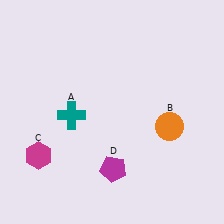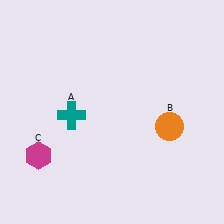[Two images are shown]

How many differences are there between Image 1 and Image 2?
There is 1 difference between the two images.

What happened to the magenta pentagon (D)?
The magenta pentagon (D) was removed in Image 2. It was in the bottom-right area of Image 1.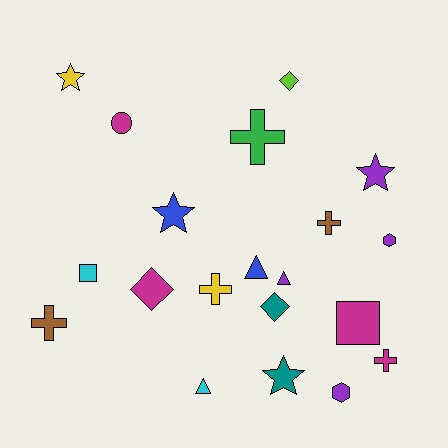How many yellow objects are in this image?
There are 2 yellow objects.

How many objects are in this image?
There are 20 objects.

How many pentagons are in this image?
There are no pentagons.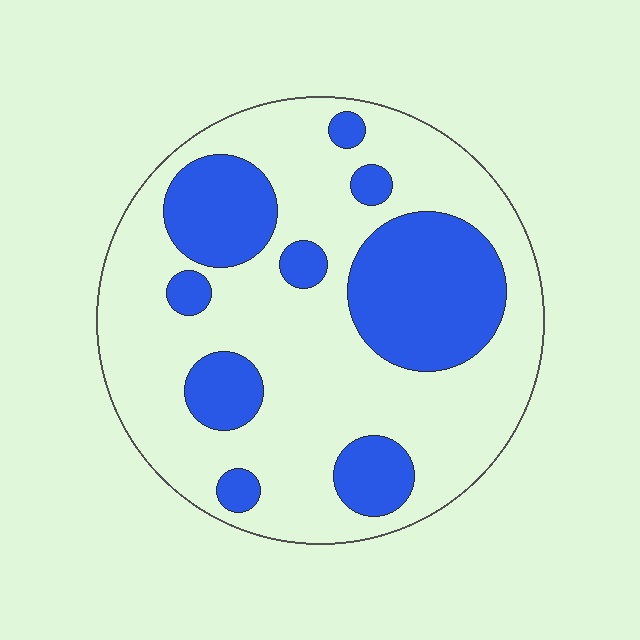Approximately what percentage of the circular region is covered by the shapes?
Approximately 30%.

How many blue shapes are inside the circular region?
9.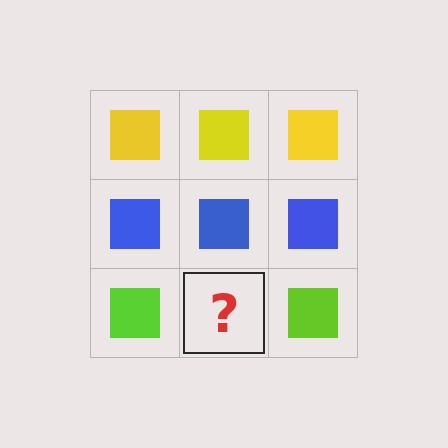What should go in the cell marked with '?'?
The missing cell should contain a lime square.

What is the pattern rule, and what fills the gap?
The rule is that each row has a consistent color. The gap should be filled with a lime square.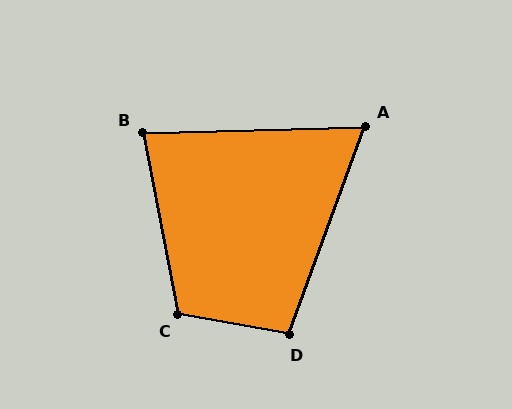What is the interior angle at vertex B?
Approximately 81 degrees (acute).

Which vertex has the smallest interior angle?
A, at approximately 68 degrees.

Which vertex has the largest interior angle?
C, at approximately 112 degrees.